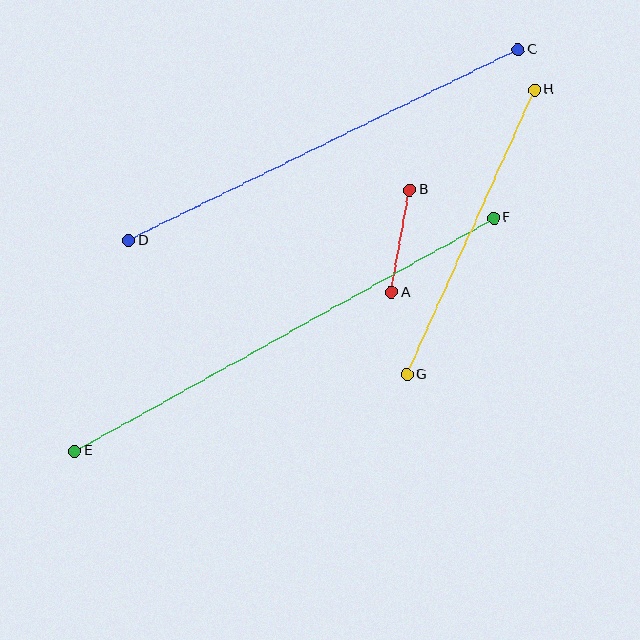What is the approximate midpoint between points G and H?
The midpoint is at approximately (471, 232) pixels.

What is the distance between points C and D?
The distance is approximately 434 pixels.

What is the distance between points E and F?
The distance is approximately 480 pixels.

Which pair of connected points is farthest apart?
Points E and F are farthest apart.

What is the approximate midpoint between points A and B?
The midpoint is at approximately (400, 241) pixels.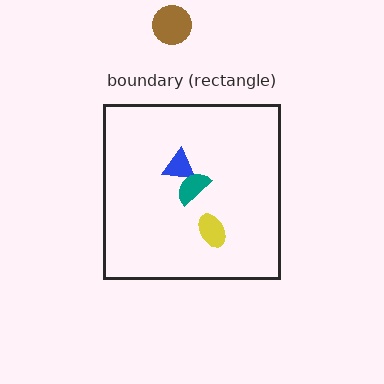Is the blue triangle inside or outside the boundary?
Inside.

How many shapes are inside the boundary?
3 inside, 1 outside.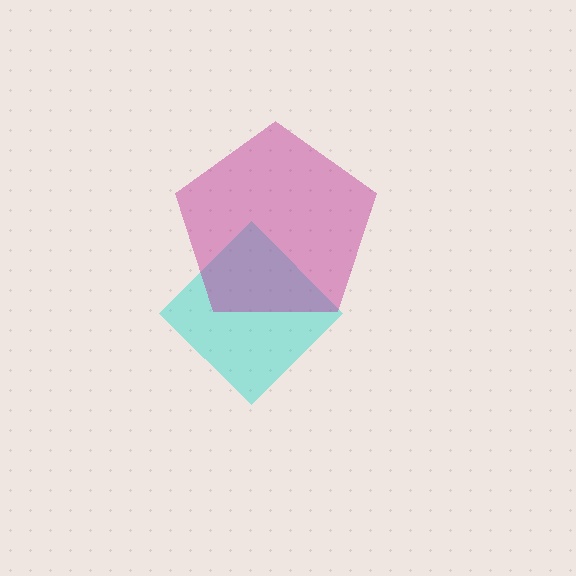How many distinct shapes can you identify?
There are 2 distinct shapes: a cyan diamond, a magenta pentagon.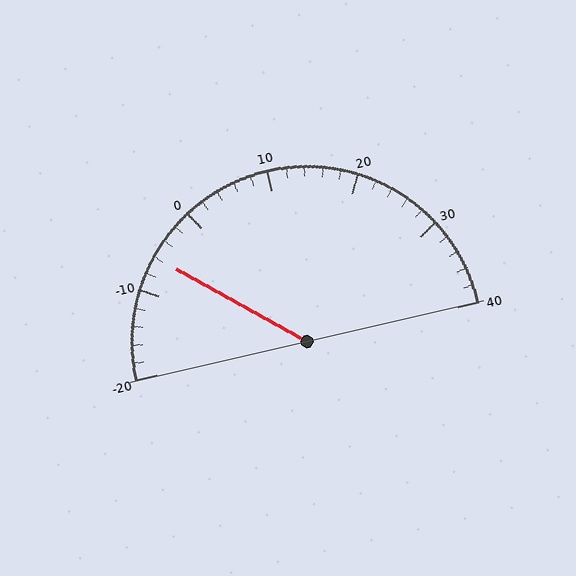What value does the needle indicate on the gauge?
The needle indicates approximately -6.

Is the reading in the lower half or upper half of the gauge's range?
The reading is in the lower half of the range (-20 to 40).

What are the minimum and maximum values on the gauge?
The gauge ranges from -20 to 40.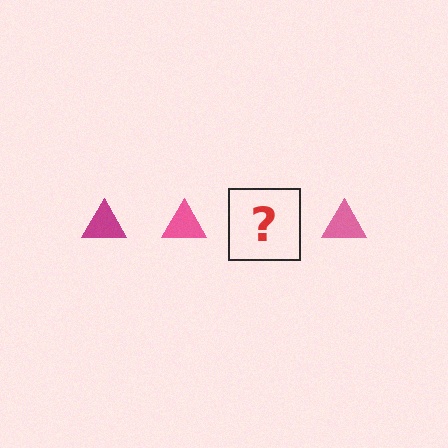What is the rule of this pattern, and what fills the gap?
The rule is that the pattern cycles through magenta, pink triangles. The gap should be filled with a magenta triangle.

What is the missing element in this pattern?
The missing element is a magenta triangle.